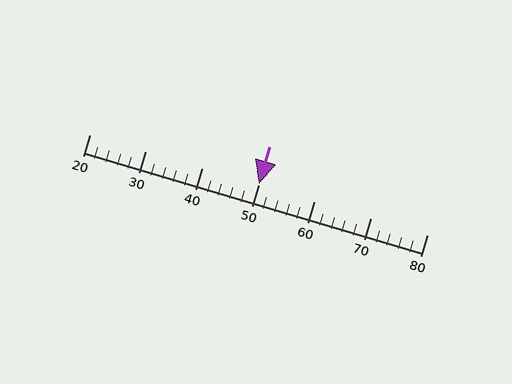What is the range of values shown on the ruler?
The ruler shows values from 20 to 80.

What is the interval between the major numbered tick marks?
The major tick marks are spaced 10 units apart.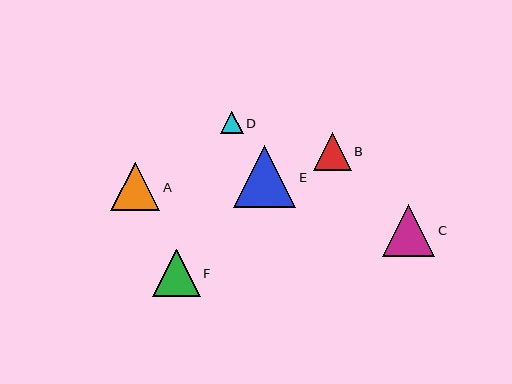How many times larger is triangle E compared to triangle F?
Triangle E is approximately 1.3 times the size of triangle F.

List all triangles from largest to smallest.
From largest to smallest: E, C, A, F, B, D.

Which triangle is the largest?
Triangle E is the largest with a size of approximately 62 pixels.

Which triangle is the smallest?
Triangle D is the smallest with a size of approximately 23 pixels.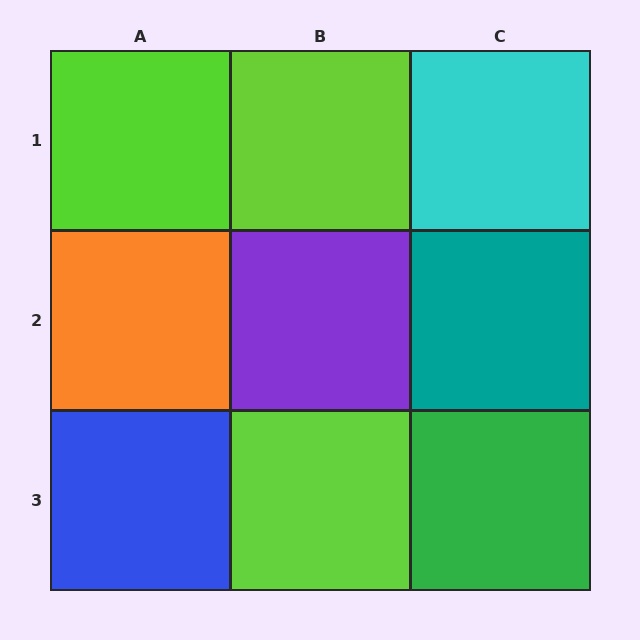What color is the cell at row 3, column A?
Blue.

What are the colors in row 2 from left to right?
Orange, purple, teal.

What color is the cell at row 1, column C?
Cyan.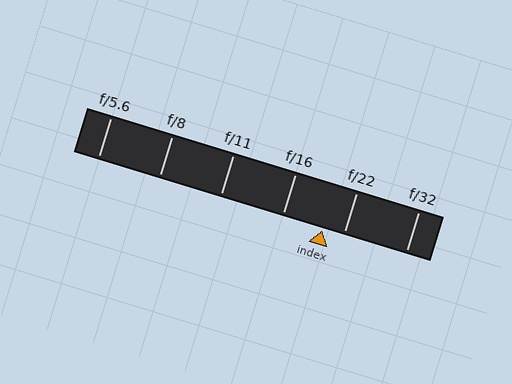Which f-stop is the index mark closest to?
The index mark is closest to f/22.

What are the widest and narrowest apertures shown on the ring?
The widest aperture shown is f/5.6 and the narrowest is f/32.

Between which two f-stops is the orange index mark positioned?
The index mark is between f/16 and f/22.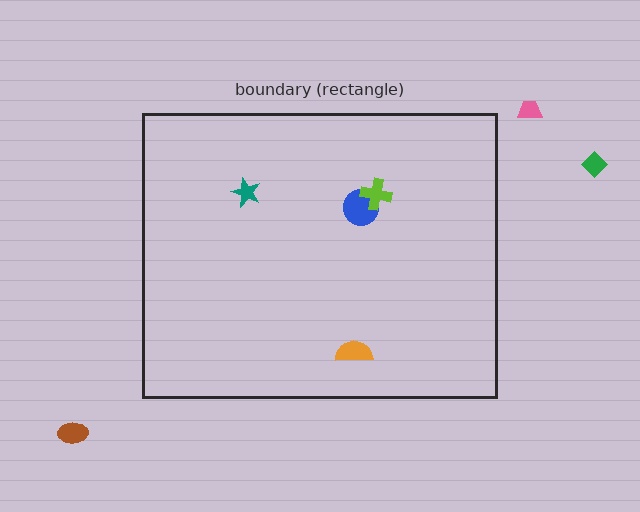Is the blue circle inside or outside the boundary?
Inside.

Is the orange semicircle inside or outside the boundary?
Inside.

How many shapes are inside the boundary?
4 inside, 3 outside.